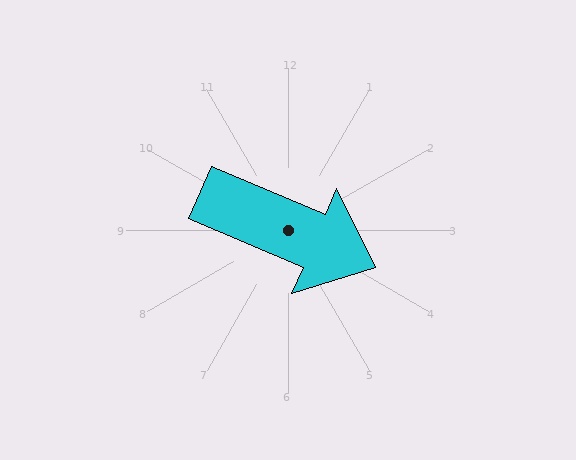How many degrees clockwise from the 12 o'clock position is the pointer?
Approximately 113 degrees.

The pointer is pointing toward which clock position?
Roughly 4 o'clock.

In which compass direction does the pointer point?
Southeast.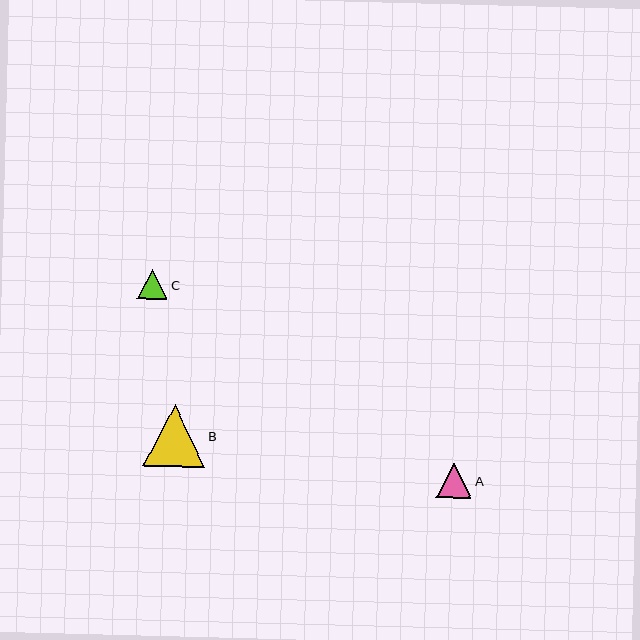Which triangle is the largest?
Triangle B is the largest with a size of approximately 62 pixels.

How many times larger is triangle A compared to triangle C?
Triangle A is approximately 1.1 times the size of triangle C.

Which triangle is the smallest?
Triangle C is the smallest with a size of approximately 30 pixels.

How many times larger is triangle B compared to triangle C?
Triangle B is approximately 2.0 times the size of triangle C.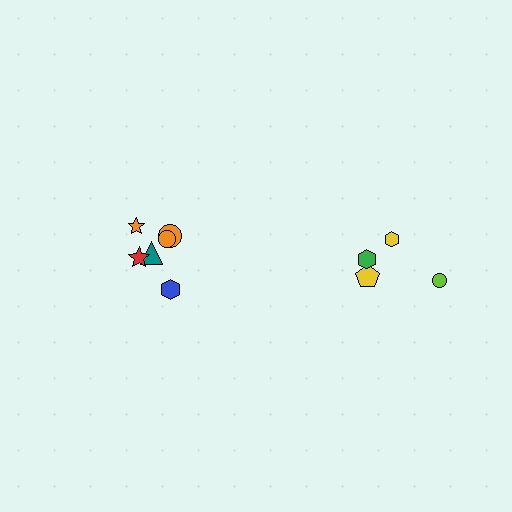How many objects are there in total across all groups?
There are 10 objects.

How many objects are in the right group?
There are 4 objects.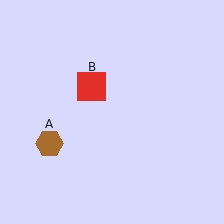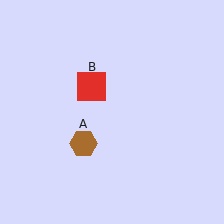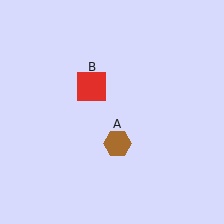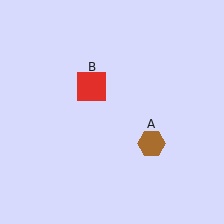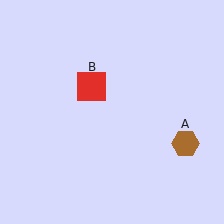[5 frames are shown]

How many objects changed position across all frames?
1 object changed position: brown hexagon (object A).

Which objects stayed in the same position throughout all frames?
Red square (object B) remained stationary.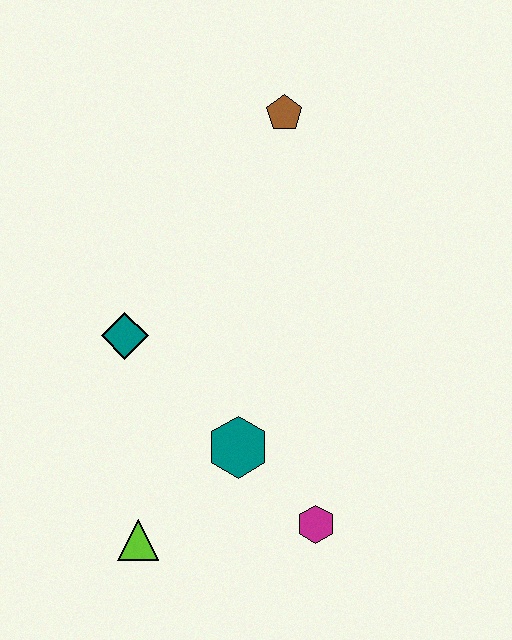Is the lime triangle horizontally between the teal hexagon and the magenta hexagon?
No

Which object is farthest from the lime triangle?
The brown pentagon is farthest from the lime triangle.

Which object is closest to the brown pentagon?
The teal diamond is closest to the brown pentagon.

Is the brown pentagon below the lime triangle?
No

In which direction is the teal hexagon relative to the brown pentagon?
The teal hexagon is below the brown pentagon.